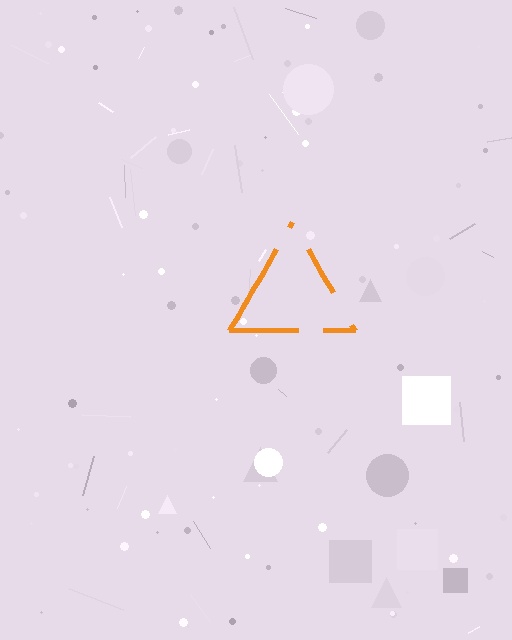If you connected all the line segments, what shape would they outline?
They would outline a triangle.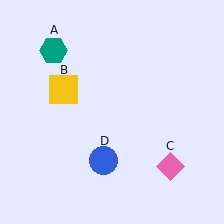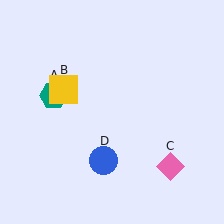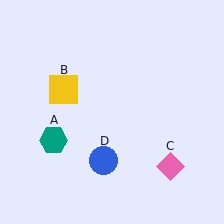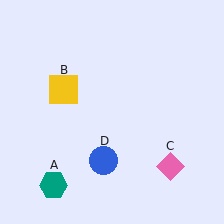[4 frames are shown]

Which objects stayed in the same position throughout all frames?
Yellow square (object B) and pink diamond (object C) and blue circle (object D) remained stationary.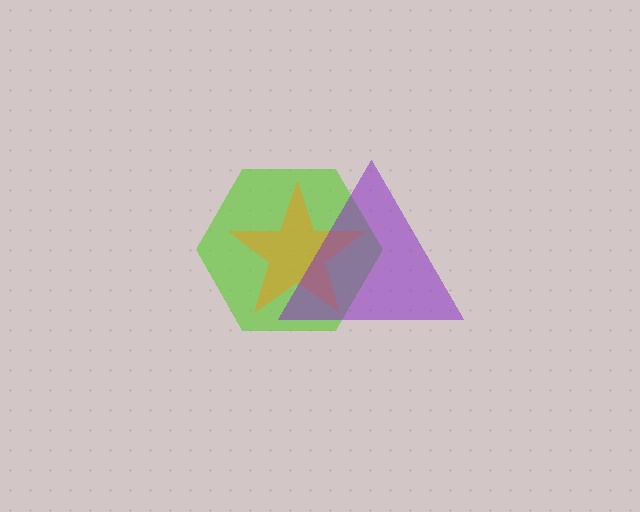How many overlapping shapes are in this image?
There are 3 overlapping shapes in the image.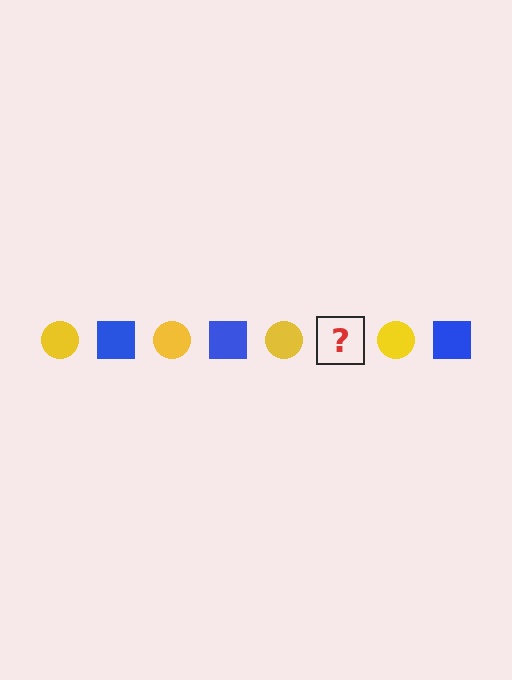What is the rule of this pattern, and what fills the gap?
The rule is that the pattern alternates between yellow circle and blue square. The gap should be filled with a blue square.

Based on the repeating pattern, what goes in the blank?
The blank should be a blue square.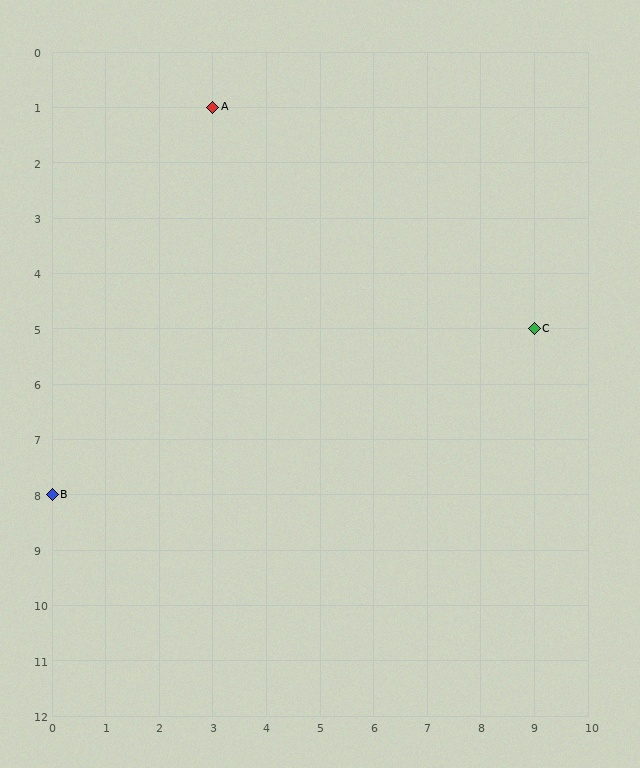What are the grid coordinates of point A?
Point A is at grid coordinates (3, 1).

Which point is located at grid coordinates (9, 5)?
Point C is at (9, 5).